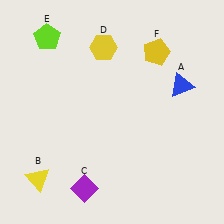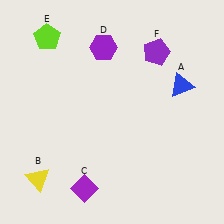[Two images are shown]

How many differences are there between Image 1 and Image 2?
There are 2 differences between the two images.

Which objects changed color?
D changed from yellow to purple. F changed from yellow to purple.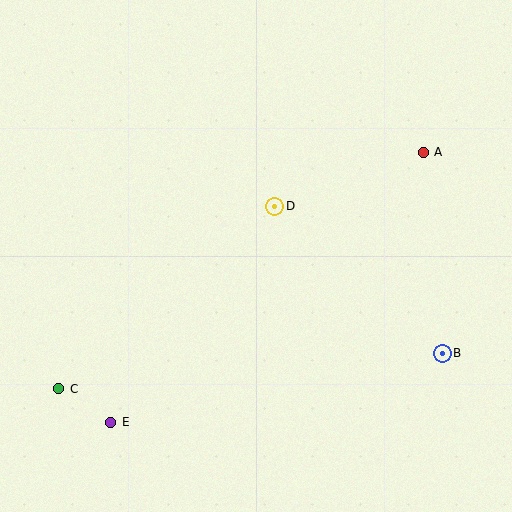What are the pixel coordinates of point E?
Point E is at (111, 422).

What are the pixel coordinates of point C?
Point C is at (59, 389).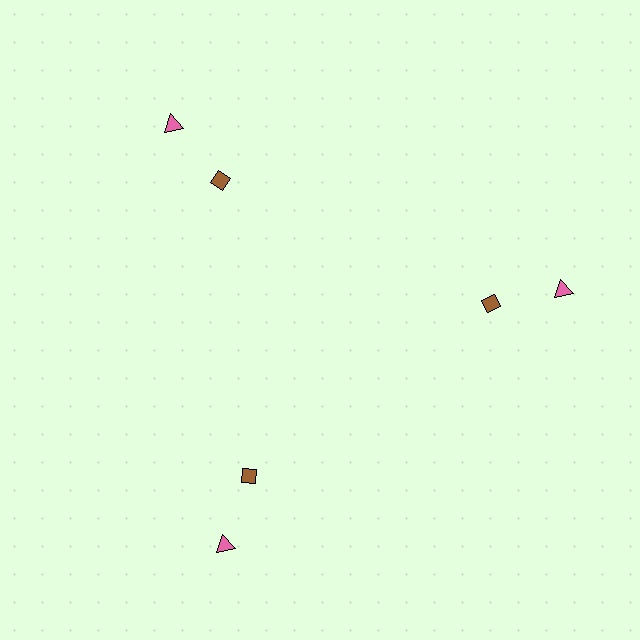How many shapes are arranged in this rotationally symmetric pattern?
There are 6 shapes, arranged in 3 groups of 2.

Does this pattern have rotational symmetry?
Yes, this pattern has 3-fold rotational symmetry. It looks the same after rotating 120 degrees around the center.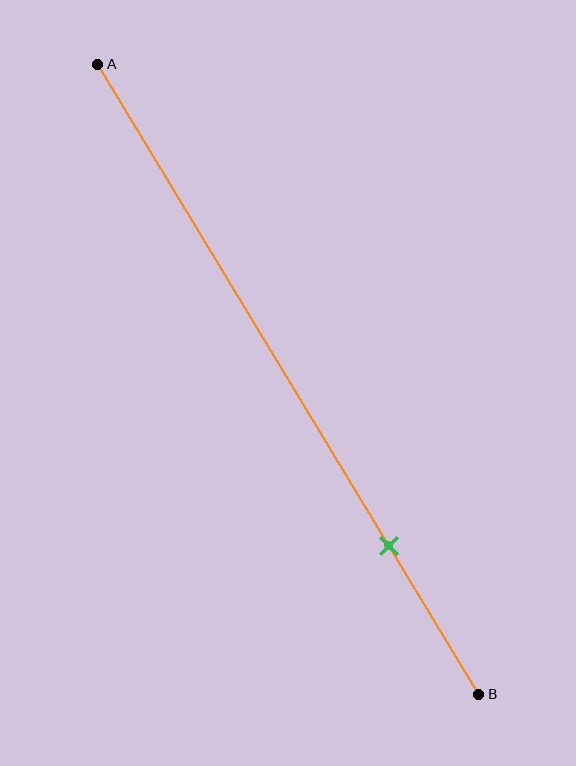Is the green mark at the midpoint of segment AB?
No, the mark is at about 75% from A, not at the 50% midpoint.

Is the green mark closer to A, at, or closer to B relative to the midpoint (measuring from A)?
The green mark is closer to point B than the midpoint of segment AB.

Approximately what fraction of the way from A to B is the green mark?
The green mark is approximately 75% of the way from A to B.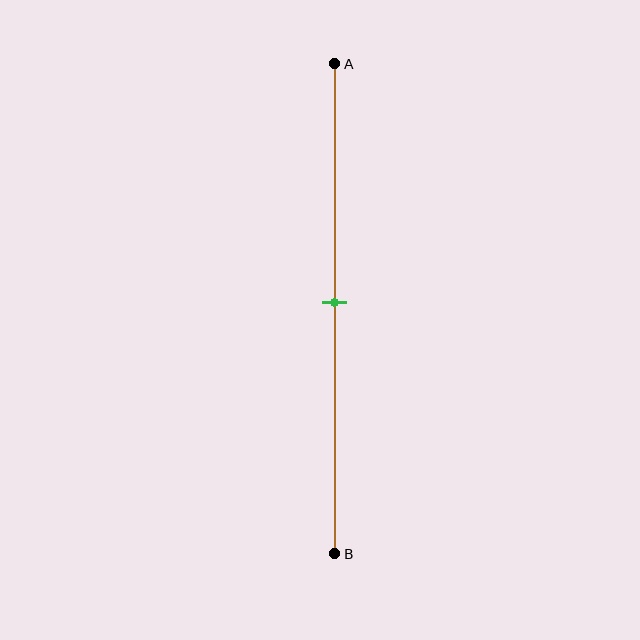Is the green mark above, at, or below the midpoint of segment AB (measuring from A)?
The green mark is approximately at the midpoint of segment AB.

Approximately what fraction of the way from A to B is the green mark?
The green mark is approximately 50% of the way from A to B.